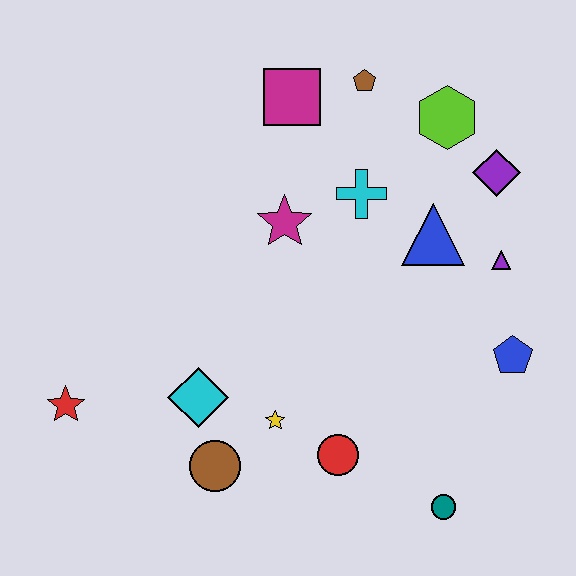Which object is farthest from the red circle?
The brown pentagon is farthest from the red circle.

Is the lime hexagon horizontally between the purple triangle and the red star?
Yes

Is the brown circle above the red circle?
No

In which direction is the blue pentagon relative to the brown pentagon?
The blue pentagon is below the brown pentagon.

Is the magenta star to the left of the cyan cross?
Yes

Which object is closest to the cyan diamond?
The brown circle is closest to the cyan diamond.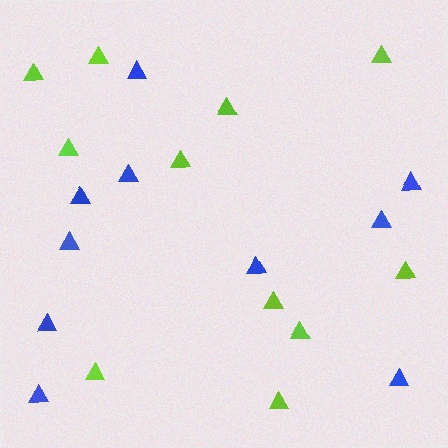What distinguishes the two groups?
There are 2 groups: one group of blue triangles (10) and one group of lime triangles (11).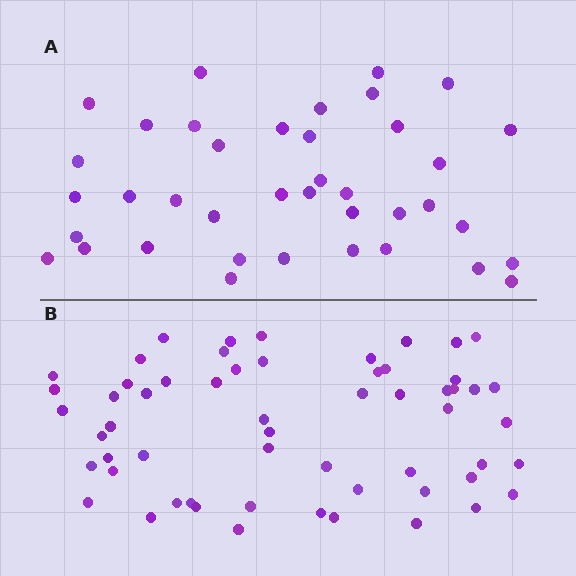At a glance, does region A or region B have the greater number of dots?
Region B (the bottom region) has more dots.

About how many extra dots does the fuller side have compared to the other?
Region B has approximately 20 more dots than region A.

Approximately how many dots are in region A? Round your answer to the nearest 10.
About 40 dots. (The exact count is 39, which rounds to 40.)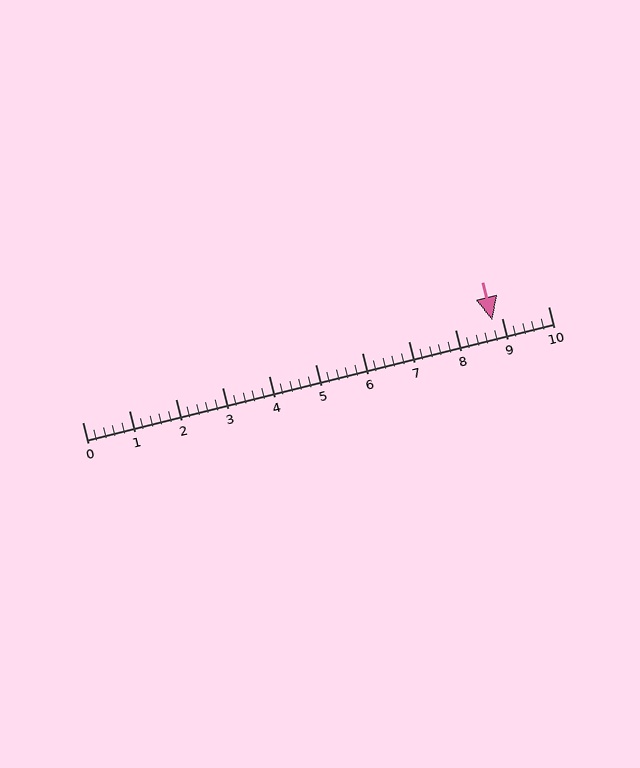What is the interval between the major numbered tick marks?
The major tick marks are spaced 1 units apart.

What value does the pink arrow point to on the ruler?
The pink arrow points to approximately 8.8.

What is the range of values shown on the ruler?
The ruler shows values from 0 to 10.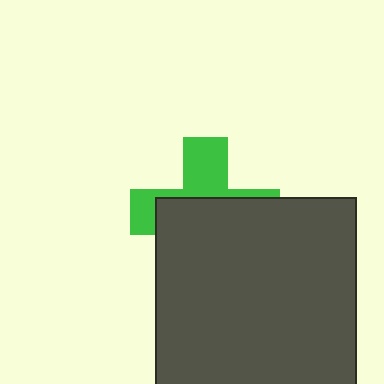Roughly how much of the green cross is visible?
A small part of it is visible (roughly 39%).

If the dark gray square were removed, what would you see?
You would see the complete green cross.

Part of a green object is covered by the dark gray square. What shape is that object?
It is a cross.